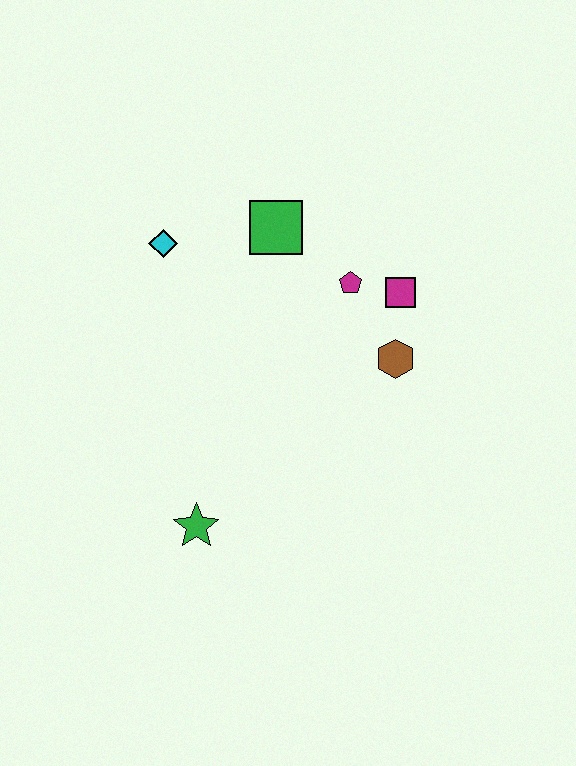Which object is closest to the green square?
The magenta pentagon is closest to the green square.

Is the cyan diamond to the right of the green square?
No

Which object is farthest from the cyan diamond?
The green star is farthest from the cyan diamond.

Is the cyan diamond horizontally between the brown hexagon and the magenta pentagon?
No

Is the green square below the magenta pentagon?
No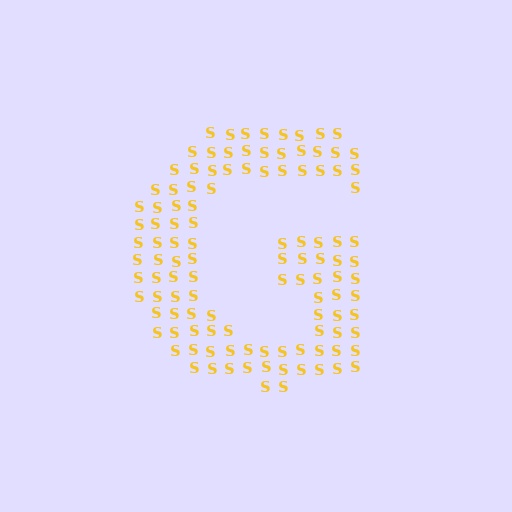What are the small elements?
The small elements are letter S's.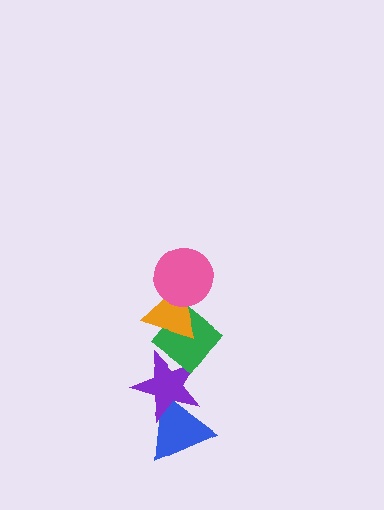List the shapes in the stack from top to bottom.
From top to bottom: the pink circle, the orange triangle, the green diamond, the purple star, the blue triangle.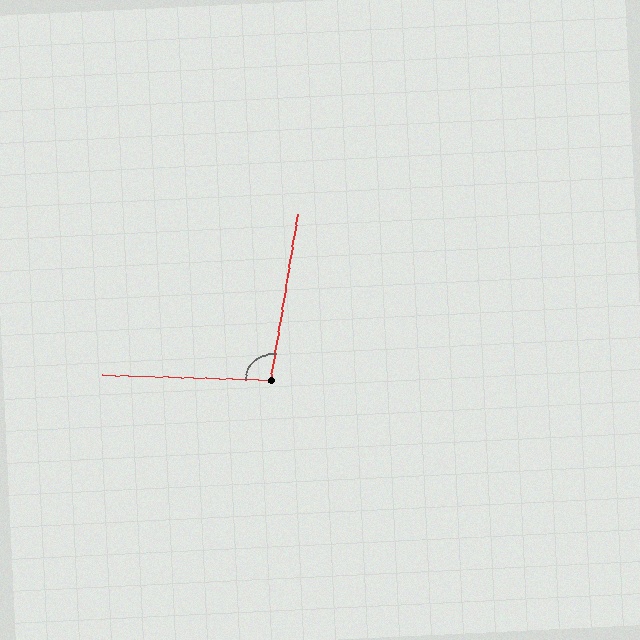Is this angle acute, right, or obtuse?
It is obtuse.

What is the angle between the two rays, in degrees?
Approximately 97 degrees.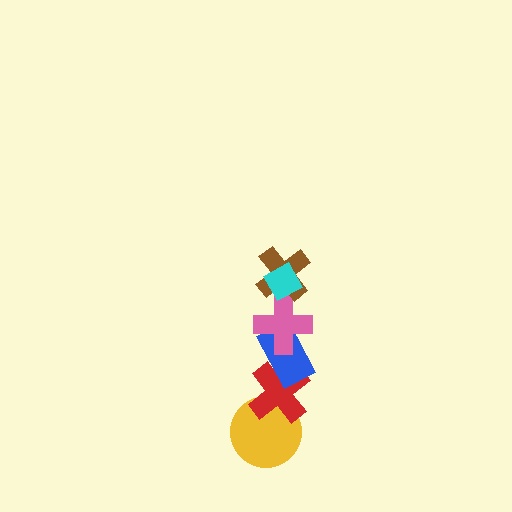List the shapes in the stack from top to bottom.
From top to bottom: the cyan diamond, the brown cross, the pink cross, the blue rectangle, the red cross, the yellow circle.